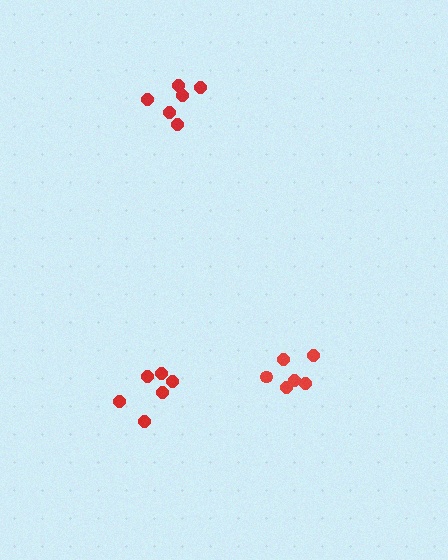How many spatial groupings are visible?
There are 3 spatial groupings.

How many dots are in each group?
Group 1: 6 dots, Group 2: 6 dots, Group 3: 6 dots (18 total).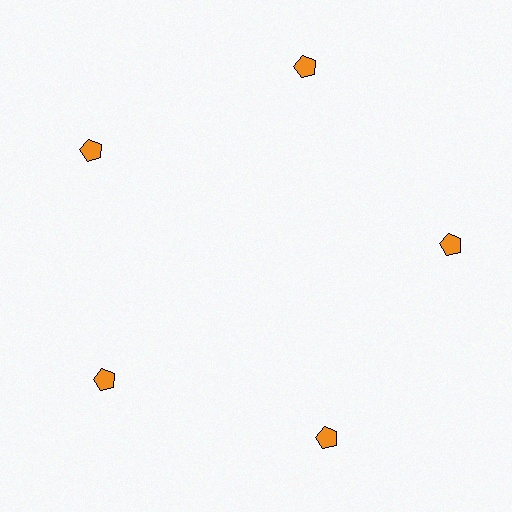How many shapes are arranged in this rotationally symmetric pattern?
There are 5 shapes, arranged in 5 groups of 1.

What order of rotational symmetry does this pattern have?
This pattern has 5-fold rotational symmetry.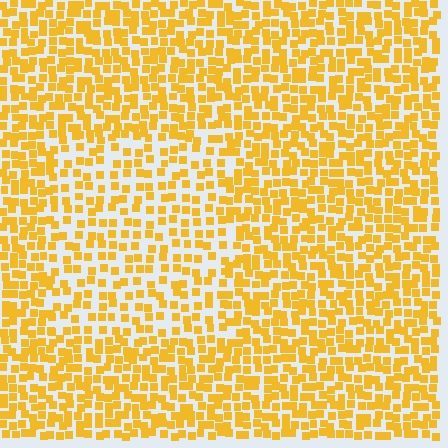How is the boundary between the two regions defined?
The boundary is defined by a change in element density (approximately 1.7x ratio). All elements are the same color, size, and shape.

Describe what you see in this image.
The image contains small yellow elements arranged at two different densities. A rectangle-shaped region is visible where the elements are less densely packed than the surrounding area.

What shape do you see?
I see a rectangle.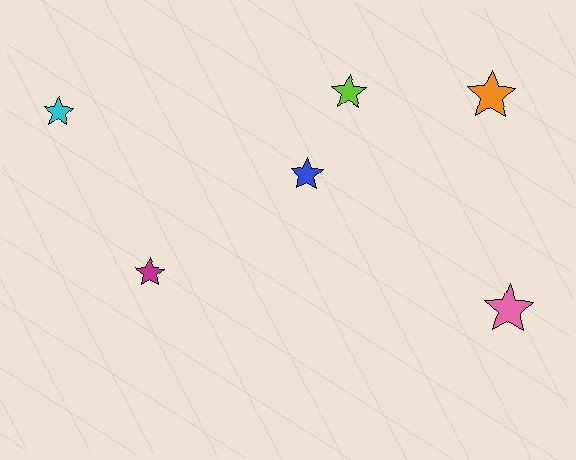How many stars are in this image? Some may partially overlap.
There are 6 stars.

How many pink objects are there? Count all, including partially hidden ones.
There is 1 pink object.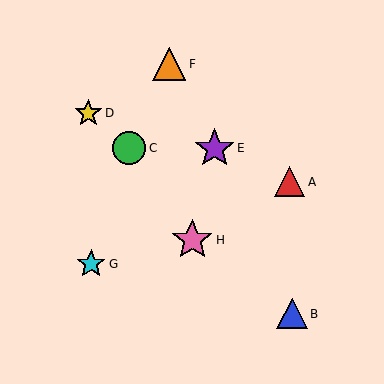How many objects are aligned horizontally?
2 objects (C, E) are aligned horizontally.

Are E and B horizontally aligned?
No, E is at y≈148 and B is at y≈314.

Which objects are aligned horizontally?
Objects C, E are aligned horizontally.